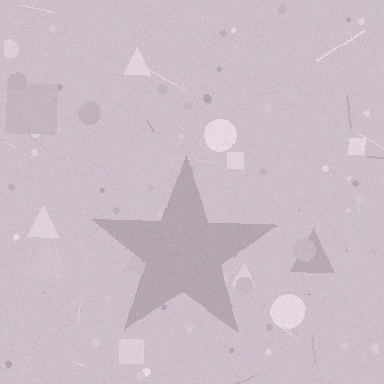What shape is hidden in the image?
A star is hidden in the image.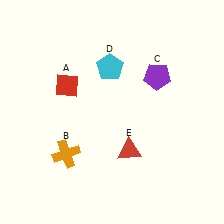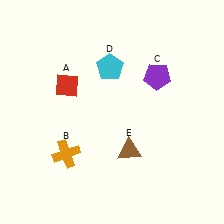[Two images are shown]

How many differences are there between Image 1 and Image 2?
There is 1 difference between the two images.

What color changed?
The triangle (E) changed from red in Image 1 to brown in Image 2.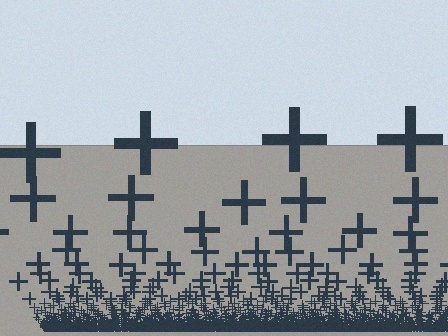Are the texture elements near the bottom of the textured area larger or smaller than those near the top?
Smaller. The gradient is inverted — elements near the bottom are smaller and denser.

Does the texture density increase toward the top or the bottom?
Density increases toward the bottom.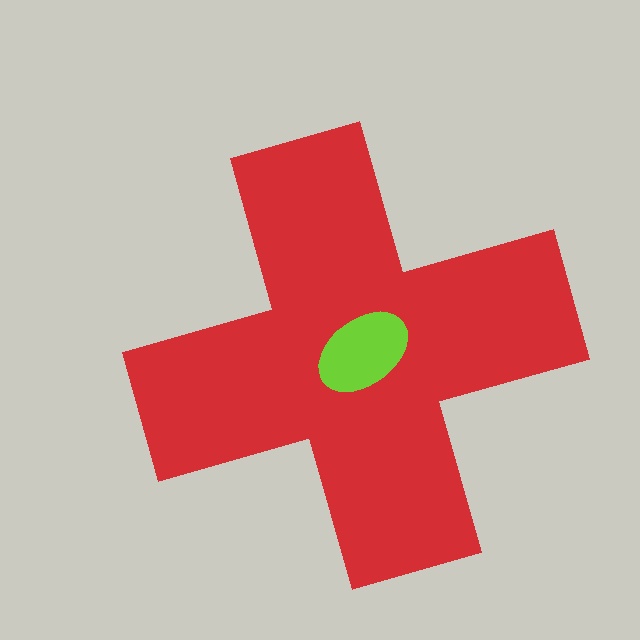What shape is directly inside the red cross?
The lime ellipse.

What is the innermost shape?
The lime ellipse.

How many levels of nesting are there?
2.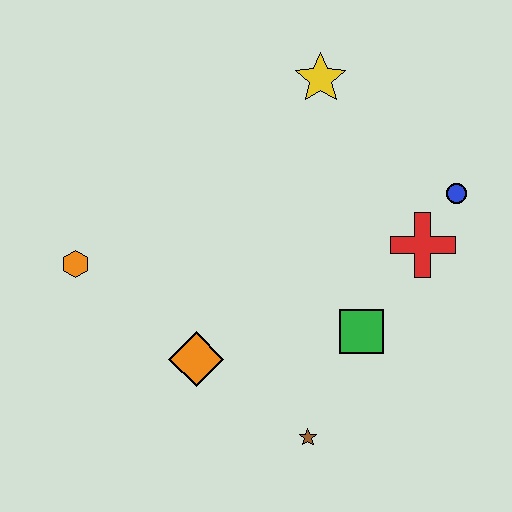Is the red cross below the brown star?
No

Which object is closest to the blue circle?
The red cross is closest to the blue circle.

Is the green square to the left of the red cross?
Yes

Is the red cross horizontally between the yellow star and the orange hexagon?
No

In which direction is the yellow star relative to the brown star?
The yellow star is above the brown star.